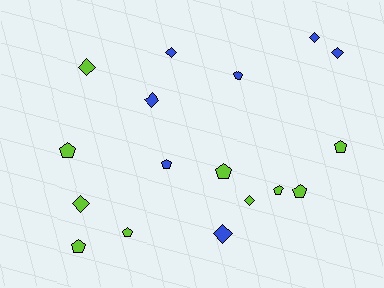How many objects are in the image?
There are 17 objects.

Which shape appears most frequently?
Pentagon, with 9 objects.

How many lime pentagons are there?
There are 7 lime pentagons.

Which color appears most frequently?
Lime, with 10 objects.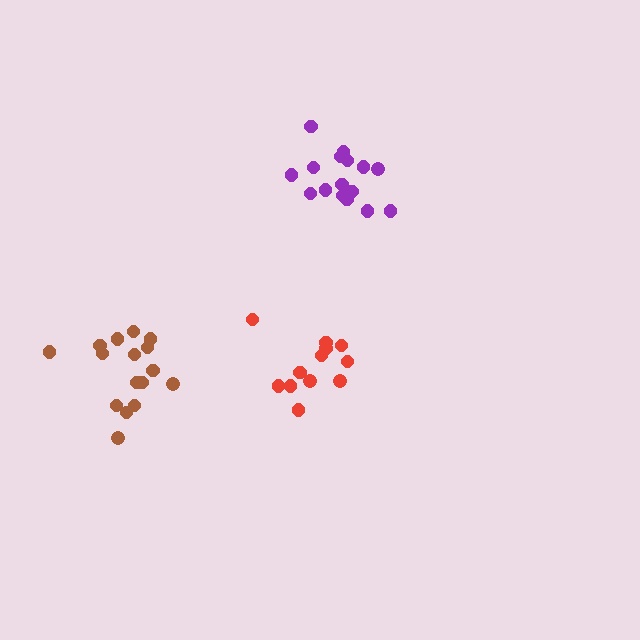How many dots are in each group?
Group 1: 12 dots, Group 2: 16 dots, Group 3: 16 dots (44 total).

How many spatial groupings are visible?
There are 3 spatial groupings.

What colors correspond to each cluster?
The clusters are colored: red, brown, purple.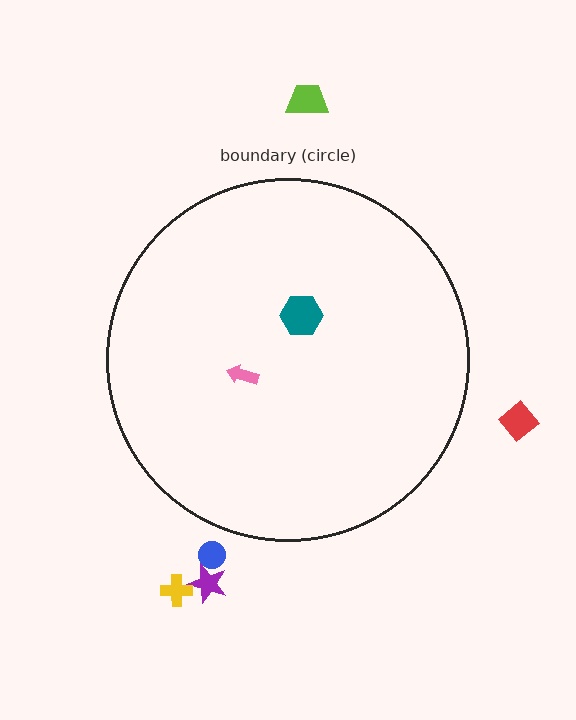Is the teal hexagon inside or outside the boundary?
Inside.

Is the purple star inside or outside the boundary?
Outside.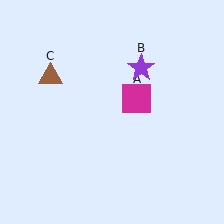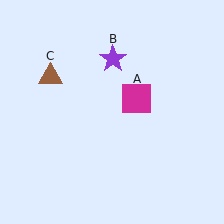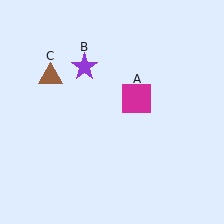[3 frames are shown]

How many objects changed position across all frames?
1 object changed position: purple star (object B).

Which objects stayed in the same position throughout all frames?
Magenta square (object A) and brown triangle (object C) remained stationary.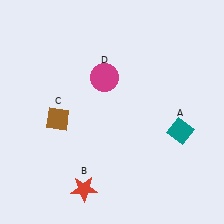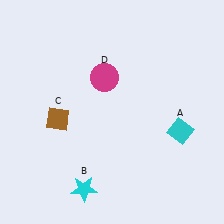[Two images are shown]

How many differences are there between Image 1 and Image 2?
There are 2 differences between the two images.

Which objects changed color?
A changed from teal to cyan. B changed from red to cyan.